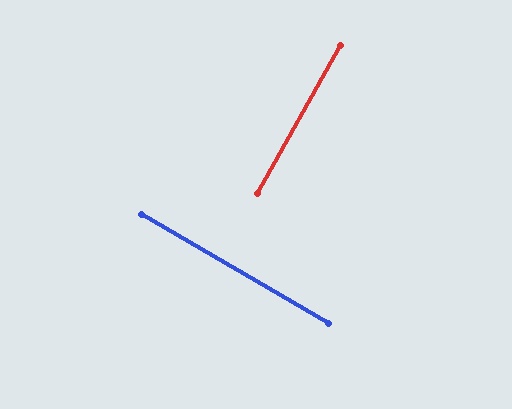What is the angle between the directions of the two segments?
Approximately 89 degrees.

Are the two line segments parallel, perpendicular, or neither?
Perpendicular — they meet at approximately 89°.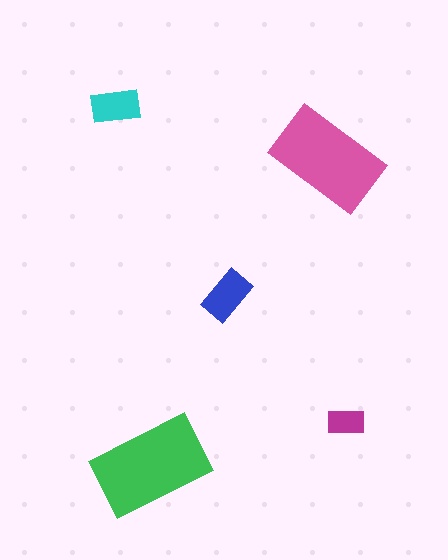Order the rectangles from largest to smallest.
the green one, the pink one, the blue one, the cyan one, the magenta one.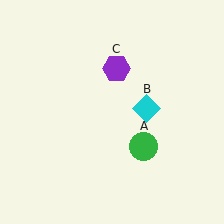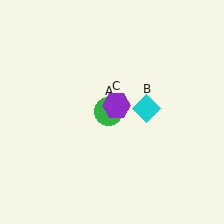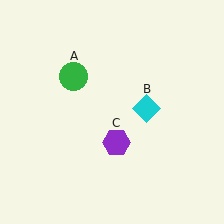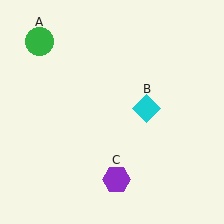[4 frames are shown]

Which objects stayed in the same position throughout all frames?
Cyan diamond (object B) remained stationary.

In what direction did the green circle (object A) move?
The green circle (object A) moved up and to the left.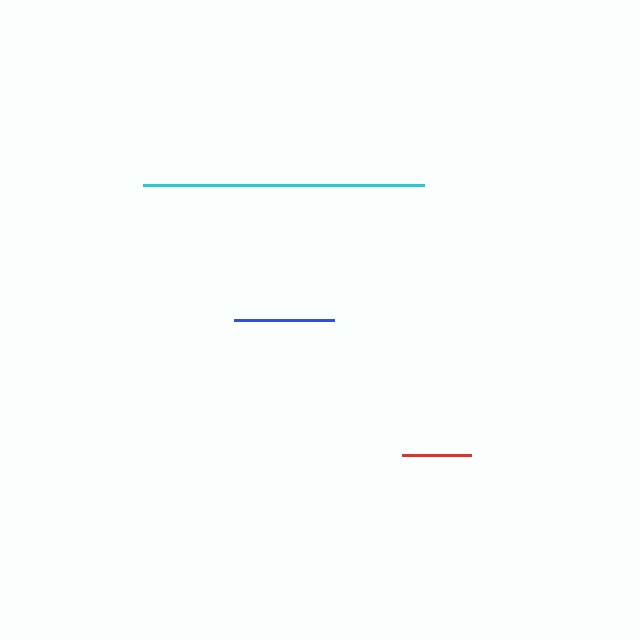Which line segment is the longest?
The cyan line is the longest at approximately 281 pixels.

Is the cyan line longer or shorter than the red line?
The cyan line is longer than the red line.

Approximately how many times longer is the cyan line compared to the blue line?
The cyan line is approximately 2.8 times the length of the blue line.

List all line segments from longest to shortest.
From longest to shortest: cyan, blue, red.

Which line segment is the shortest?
The red line is the shortest at approximately 69 pixels.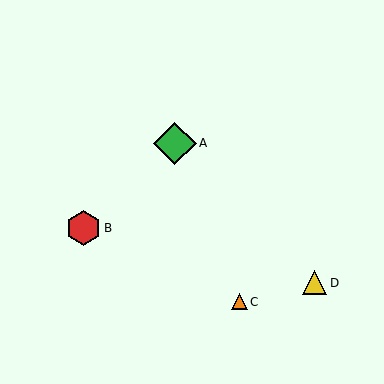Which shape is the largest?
The green diamond (labeled A) is the largest.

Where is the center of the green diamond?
The center of the green diamond is at (175, 143).